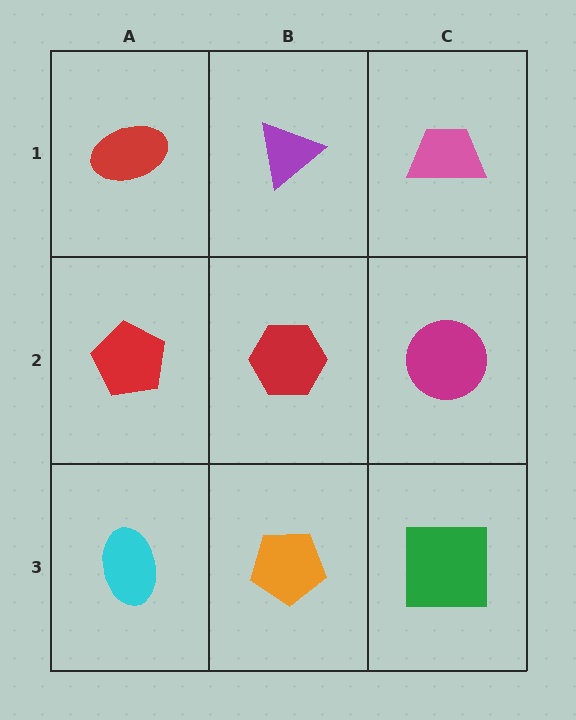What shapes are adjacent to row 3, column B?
A red hexagon (row 2, column B), a cyan ellipse (row 3, column A), a green square (row 3, column C).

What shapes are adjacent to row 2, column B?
A purple triangle (row 1, column B), an orange pentagon (row 3, column B), a red pentagon (row 2, column A), a magenta circle (row 2, column C).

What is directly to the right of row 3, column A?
An orange pentagon.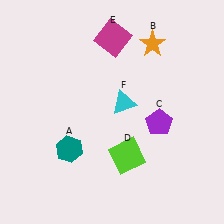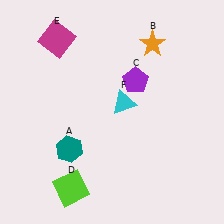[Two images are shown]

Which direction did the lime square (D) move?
The lime square (D) moved left.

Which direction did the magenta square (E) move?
The magenta square (E) moved left.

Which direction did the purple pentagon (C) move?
The purple pentagon (C) moved up.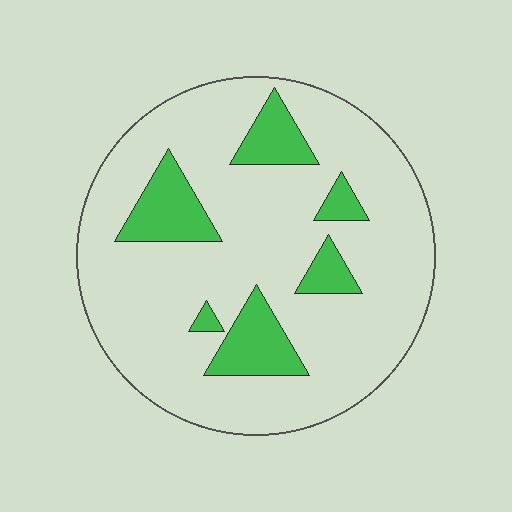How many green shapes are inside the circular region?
6.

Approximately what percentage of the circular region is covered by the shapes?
Approximately 20%.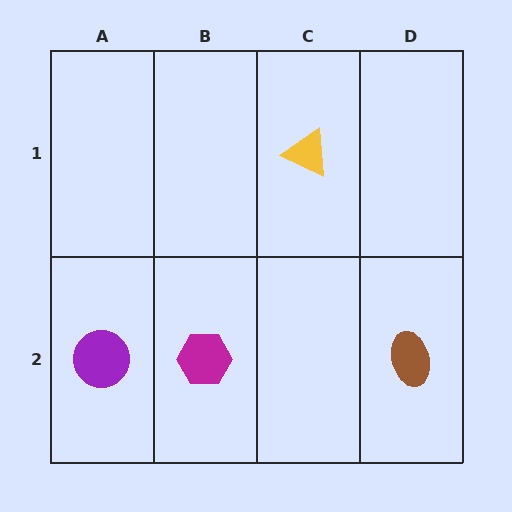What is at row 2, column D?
A brown ellipse.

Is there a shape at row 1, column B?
No, that cell is empty.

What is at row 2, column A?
A purple circle.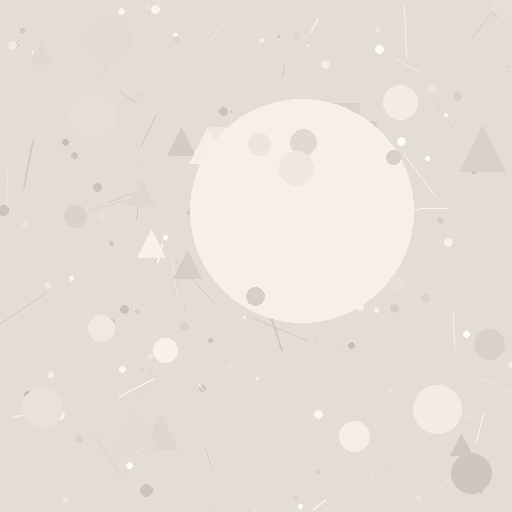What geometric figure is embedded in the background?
A circle is embedded in the background.